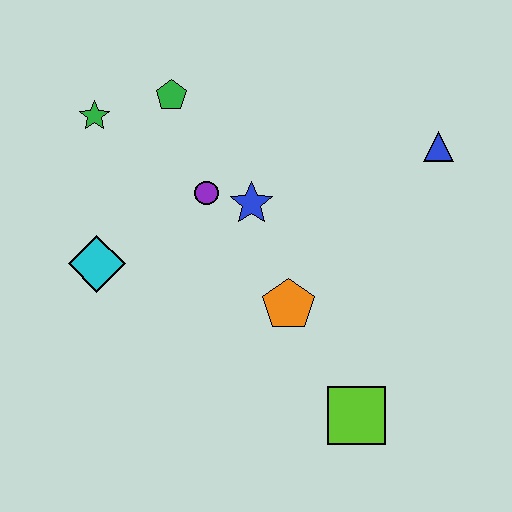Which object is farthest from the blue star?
The lime square is farthest from the blue star.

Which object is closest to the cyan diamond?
The purple circle is closest to the cyan diamond.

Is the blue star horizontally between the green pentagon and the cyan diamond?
No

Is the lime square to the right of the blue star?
Yes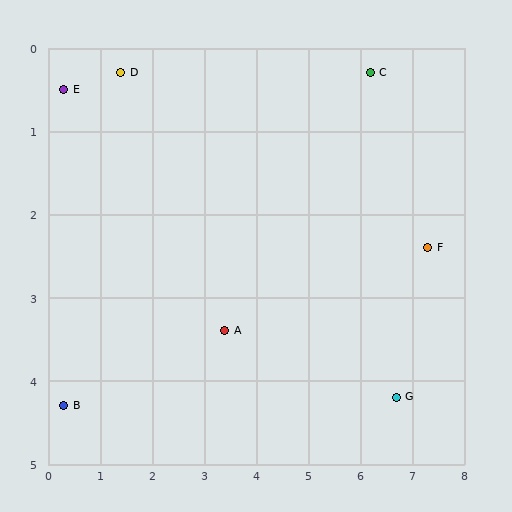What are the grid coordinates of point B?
Point B is at approximately (0.3, 4.3).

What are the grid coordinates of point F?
Point F is at approximately (7.3, 2.4).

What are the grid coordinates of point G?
Point G is at approximately (6.7, 4.2).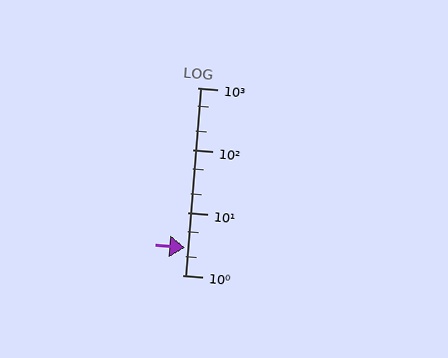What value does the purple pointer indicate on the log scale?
The pointer indicates approximately 2.7.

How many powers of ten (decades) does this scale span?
The scale spans 3 decades, from 1 to 1000.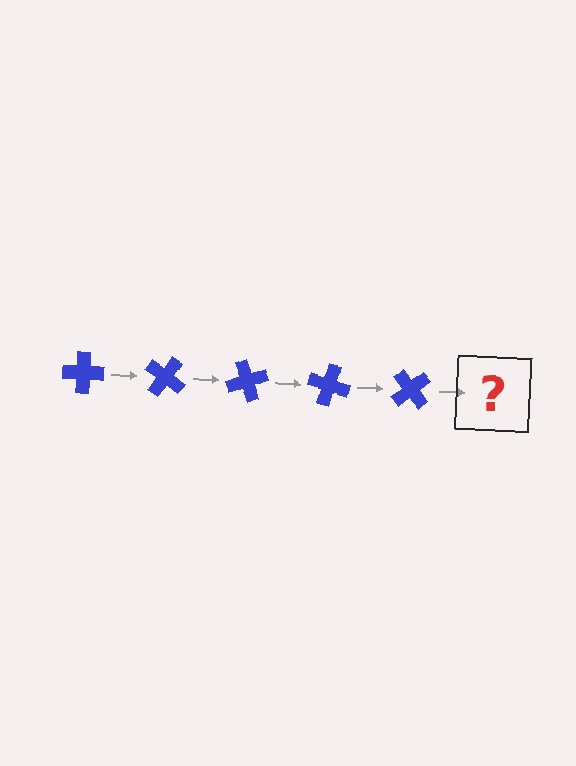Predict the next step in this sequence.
The next step is a blue cross rotated 175 degrees.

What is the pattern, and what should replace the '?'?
The pattern is that the cross rotates 35 degrees each step. The '?' should be a blue cross rotated 175 degrees.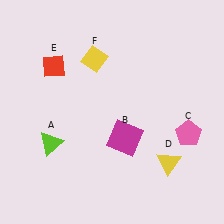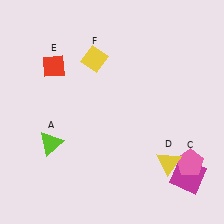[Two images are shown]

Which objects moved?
The objects that moved are: the magenta square (B), the pink pentagon (C).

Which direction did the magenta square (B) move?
The magenta square (B) moved right.